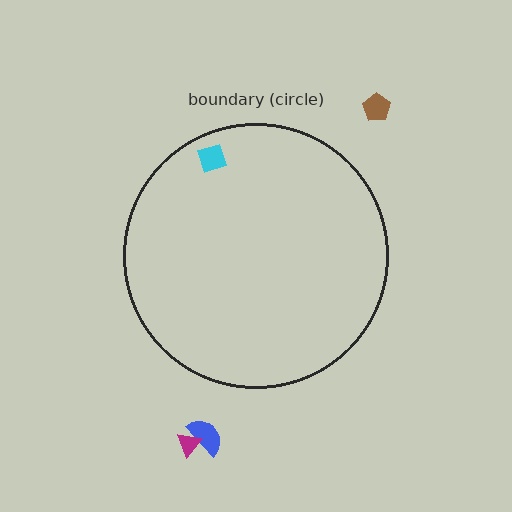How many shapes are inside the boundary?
1 inside, 3 outside.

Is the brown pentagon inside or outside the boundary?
Outside.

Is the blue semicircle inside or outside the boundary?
Outside.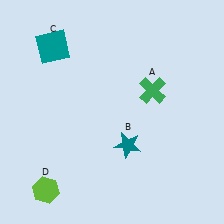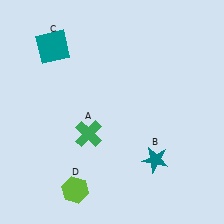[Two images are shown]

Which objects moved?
The objects that moved are: the green cross (A), the teal star (B), the lime hexagon (D).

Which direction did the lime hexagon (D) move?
The lime hexagon (D) moved right.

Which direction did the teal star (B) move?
The teal star (B) moved right.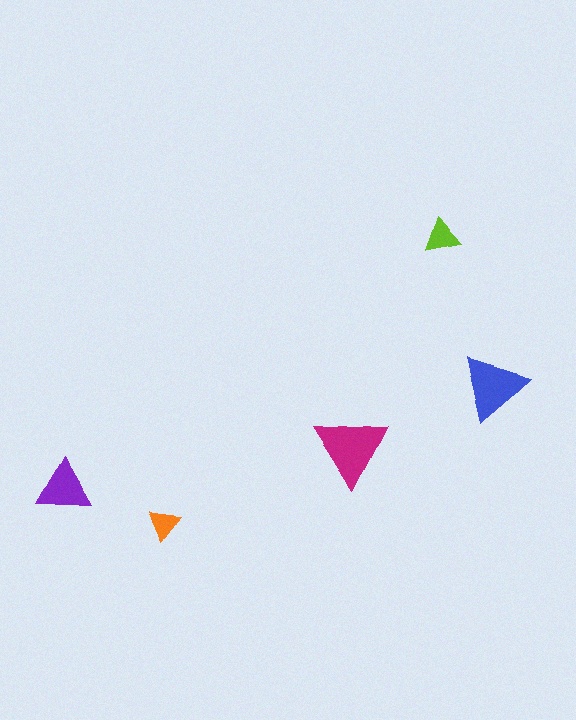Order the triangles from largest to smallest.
the magenta one, the blue one, the purple one, the lime one, the orange one.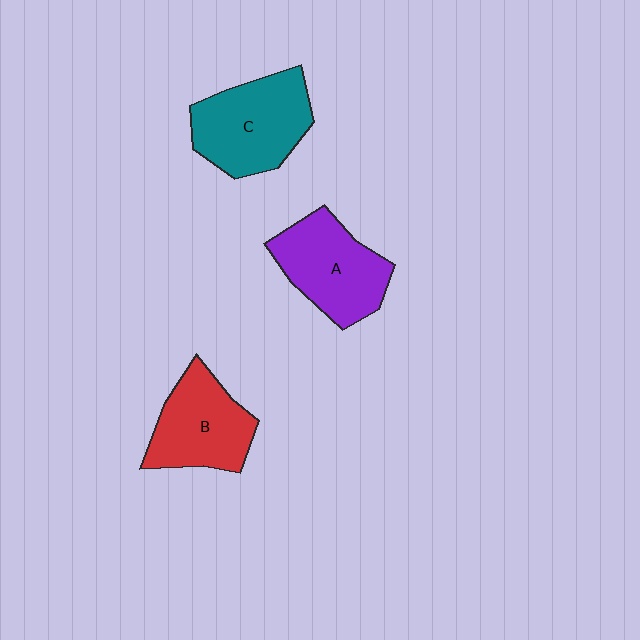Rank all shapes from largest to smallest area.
From largest to smallest: C (teal), A (purple), B (red).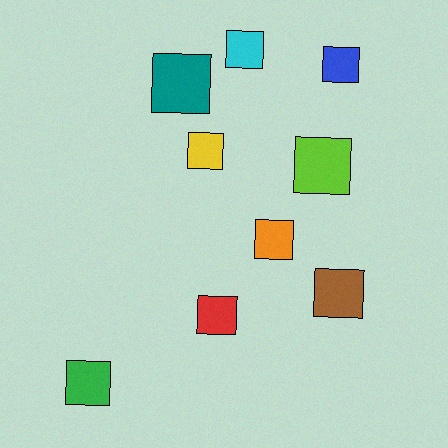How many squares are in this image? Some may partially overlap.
There are 9 squares.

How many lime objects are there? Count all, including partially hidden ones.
There is 1 lime object.